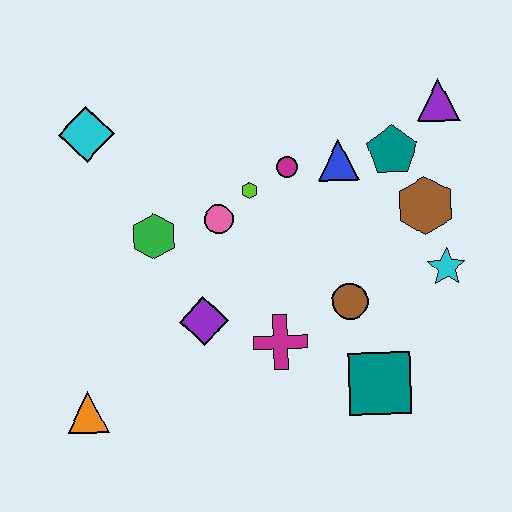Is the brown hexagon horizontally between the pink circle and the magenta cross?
No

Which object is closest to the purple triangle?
The teal pentagon is closest to the purple triangle.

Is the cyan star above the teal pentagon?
No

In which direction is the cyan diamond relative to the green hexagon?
The cyan diamond is above the green hexagon.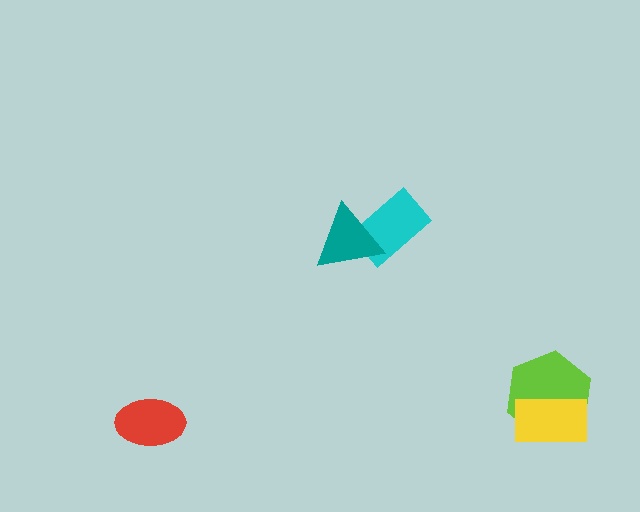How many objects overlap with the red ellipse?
0 objects overlap with the red ellipse.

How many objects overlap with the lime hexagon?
1 object overlaps with the lime hexagon.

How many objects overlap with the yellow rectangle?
1 object overlaps with the yellow rectangle.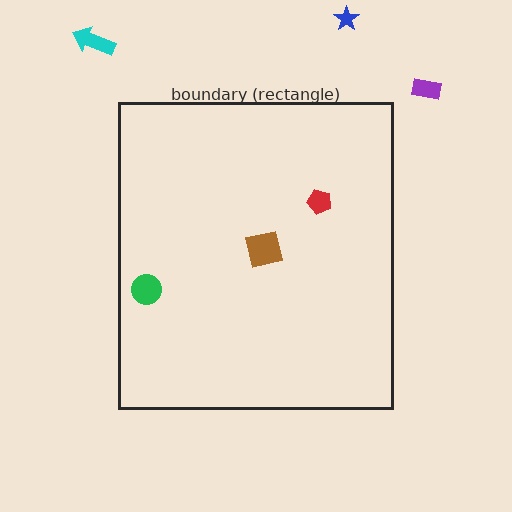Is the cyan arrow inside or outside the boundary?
Outside.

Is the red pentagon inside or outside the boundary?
Inside.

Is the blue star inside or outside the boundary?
Outside.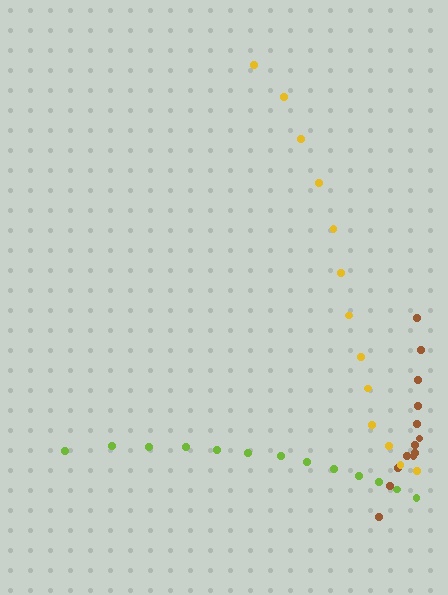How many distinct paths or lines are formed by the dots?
There are 3 distinct paths.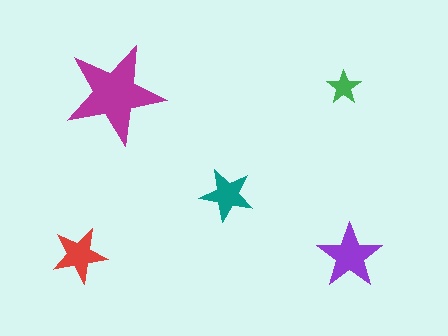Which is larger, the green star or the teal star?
The teal one.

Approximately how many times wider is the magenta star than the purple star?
About 1.5 times wider.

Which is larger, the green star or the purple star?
The purple one.